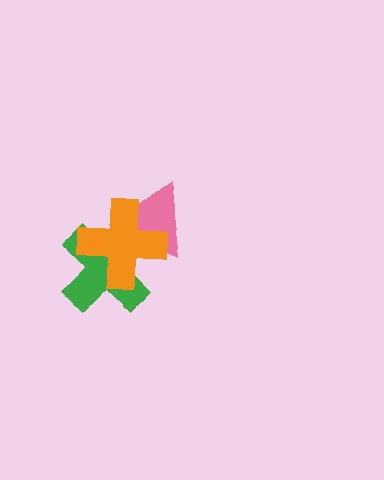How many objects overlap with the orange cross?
2 objects overlap with the orange cross.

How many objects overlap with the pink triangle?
2 objects overlap with the pink triangle.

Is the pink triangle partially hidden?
Yes, it is partially covered by another shape.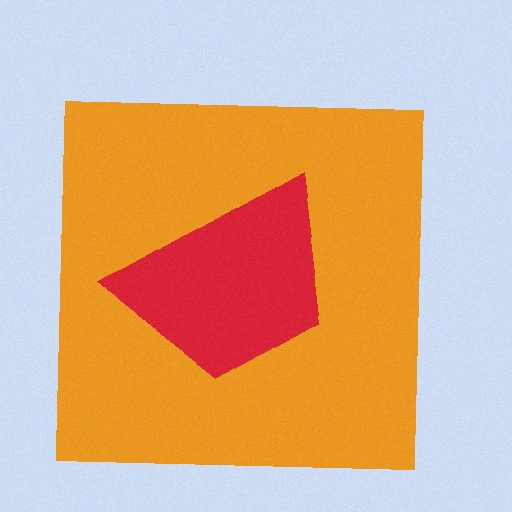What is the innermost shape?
The red trapezoid.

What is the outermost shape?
The orange square.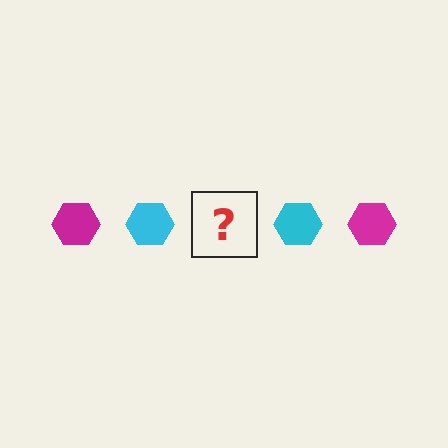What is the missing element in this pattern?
The missing element is a magenta hexagon.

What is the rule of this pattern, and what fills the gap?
The rule is that the pattern cycles through magenta, cyan hexagons. The gap should be filled with a magenta hexagon.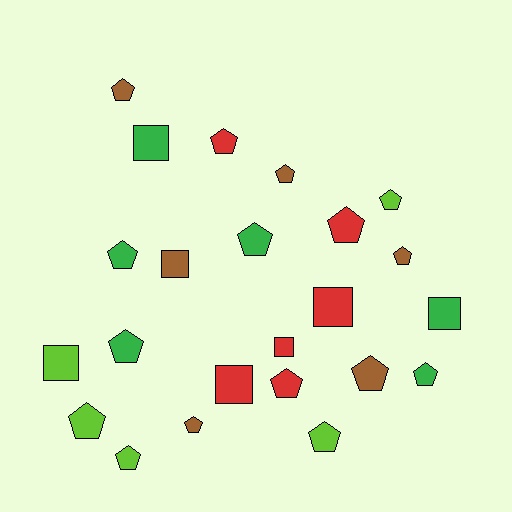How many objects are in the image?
There are 23 objects.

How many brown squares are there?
There is 1 brown square.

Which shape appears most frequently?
Pentagon, with 16 objects.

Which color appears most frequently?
Green, with 6 objects.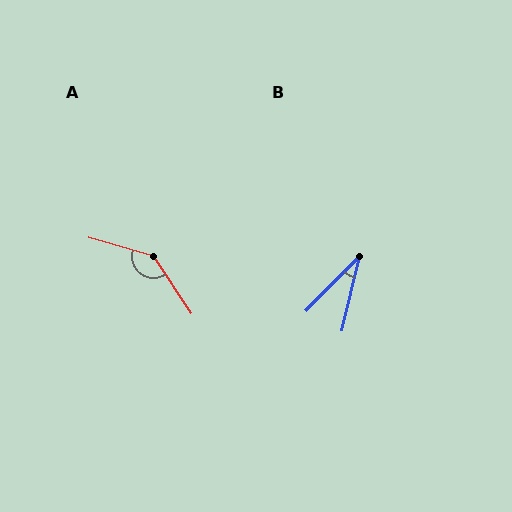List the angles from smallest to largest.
B (32°), A (139°).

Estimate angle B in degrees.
Approximately 32 degrees.